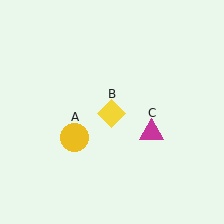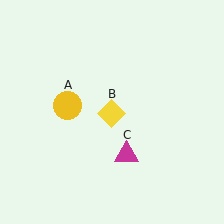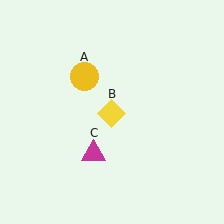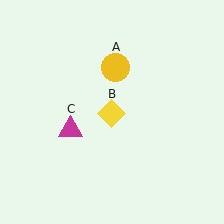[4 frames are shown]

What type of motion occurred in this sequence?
The yellow circle (object A), magenta triangle (object C) rotated clockwise around the center of the scene.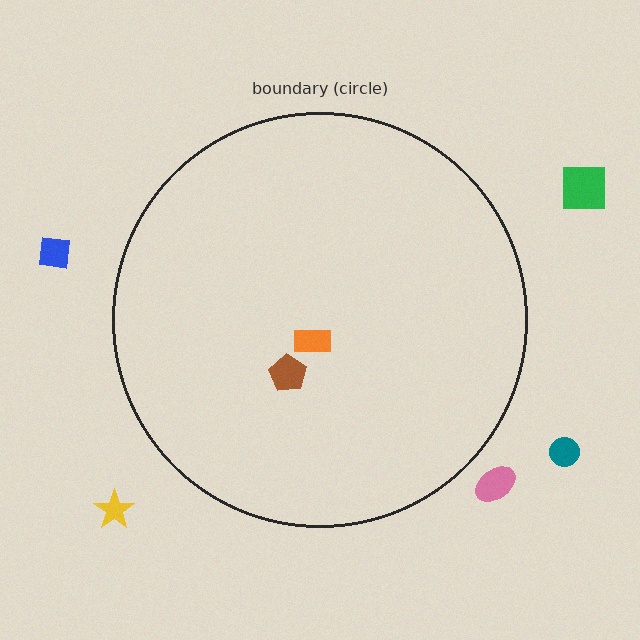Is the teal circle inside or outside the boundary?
Outside.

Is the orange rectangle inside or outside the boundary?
Inside.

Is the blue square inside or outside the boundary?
Outside.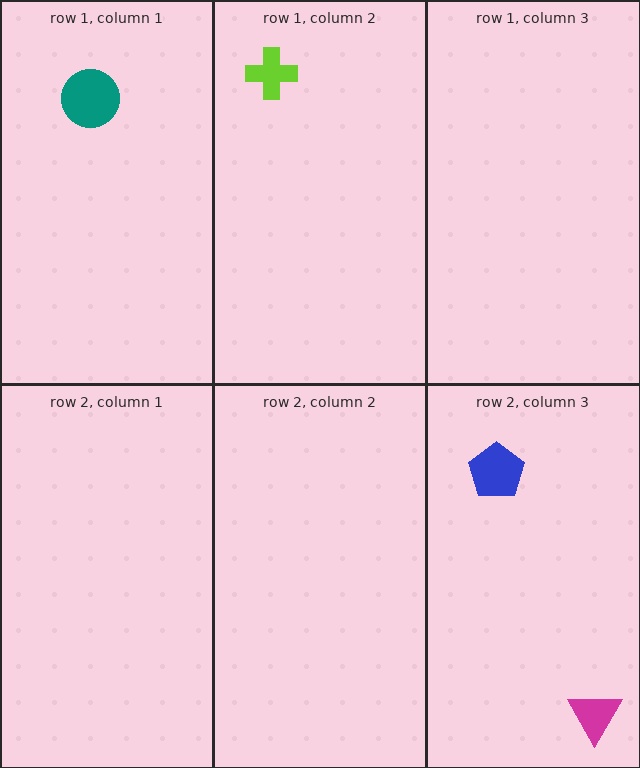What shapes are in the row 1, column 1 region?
The teal circle.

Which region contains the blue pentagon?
The row 2, column 3 region.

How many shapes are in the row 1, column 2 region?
1.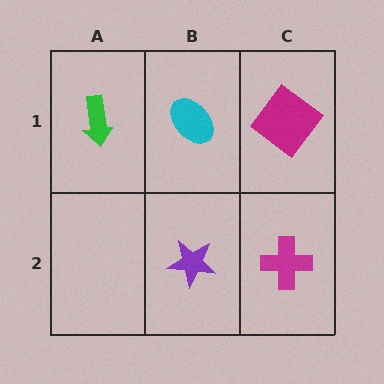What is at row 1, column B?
A cyan ellipse.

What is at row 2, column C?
A magenta cross.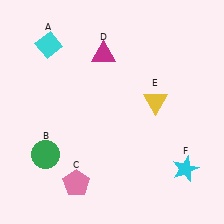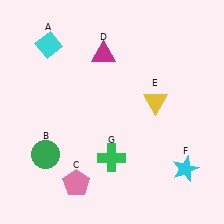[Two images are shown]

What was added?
A green cross (G) was added in Image 2.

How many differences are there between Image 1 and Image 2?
There is 1 difference between the two images.